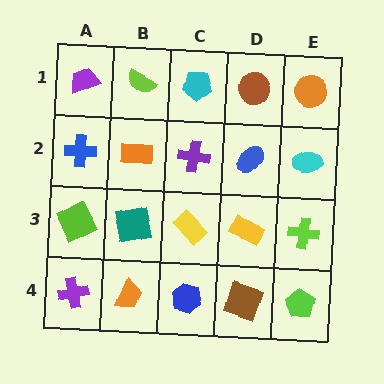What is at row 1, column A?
A purple trapezoid.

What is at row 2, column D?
A blue ellipse.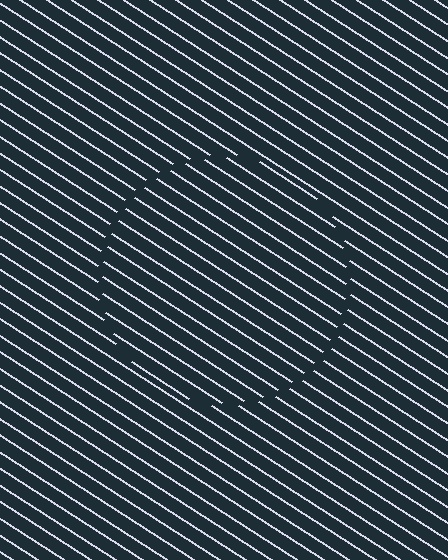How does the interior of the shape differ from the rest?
The interior of the shape contains the same grating, shifted by half a period — the contour is defined by the phase discontinuity where line-ends from the inner and outer gratings abut.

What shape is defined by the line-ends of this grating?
An illusory circle. The interior of the shape contains the same grating, shifted by half a period — the contour is defined by the phase discontinuity where line-ends from the inner and outer gratings abut.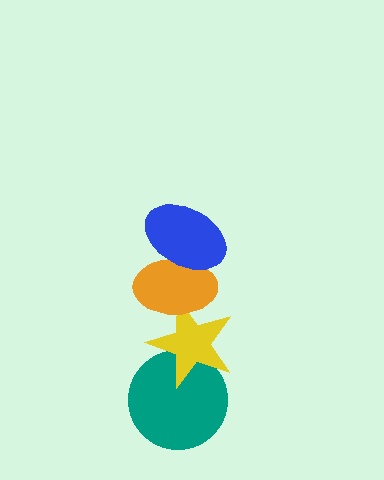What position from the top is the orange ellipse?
The orange ellipse is 2nd from the top.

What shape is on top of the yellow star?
The orange ellipse is on top of the yellow star.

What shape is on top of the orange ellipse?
The blue ellipse is on top of the orange ellipse.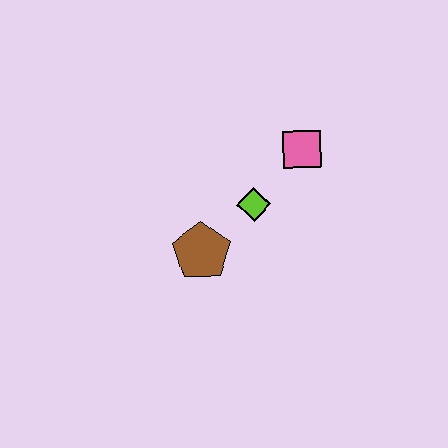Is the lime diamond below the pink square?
Yes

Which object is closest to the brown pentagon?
The lime diamond is closest to the brown pentagon.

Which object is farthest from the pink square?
The brown pentagon is farthest from the pink square.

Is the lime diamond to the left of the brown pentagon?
No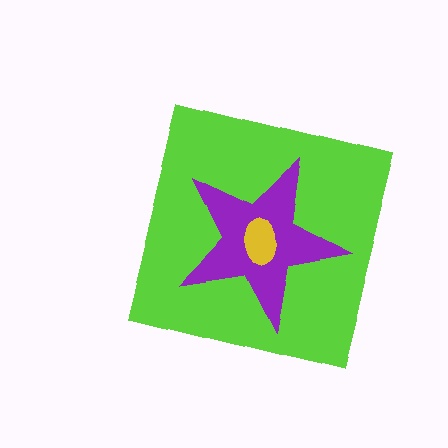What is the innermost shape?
The yellow ellipse.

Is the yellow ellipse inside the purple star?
Yes.